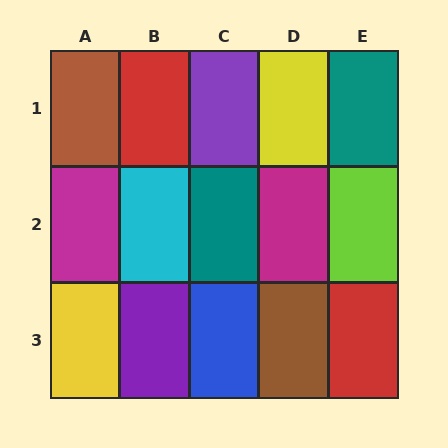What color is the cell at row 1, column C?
Purple.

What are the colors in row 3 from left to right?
Yellow, purple, blue, brown, red.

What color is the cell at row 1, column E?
Teal.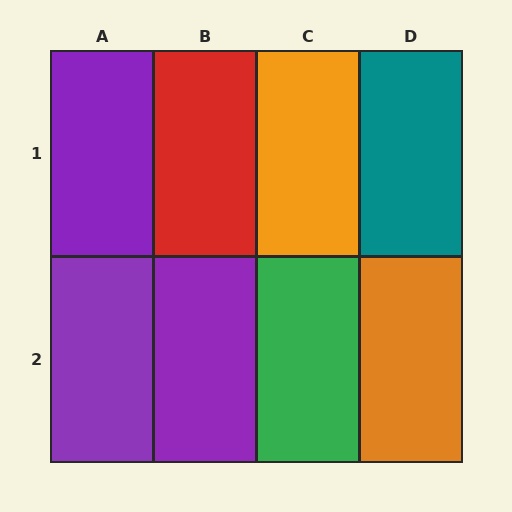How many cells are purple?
3 cells are purple.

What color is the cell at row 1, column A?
Purple.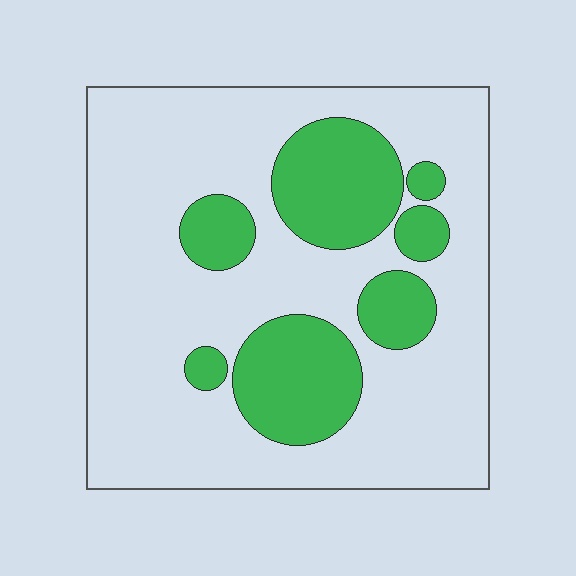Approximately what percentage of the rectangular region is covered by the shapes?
Approximately 25%.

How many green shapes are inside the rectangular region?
7.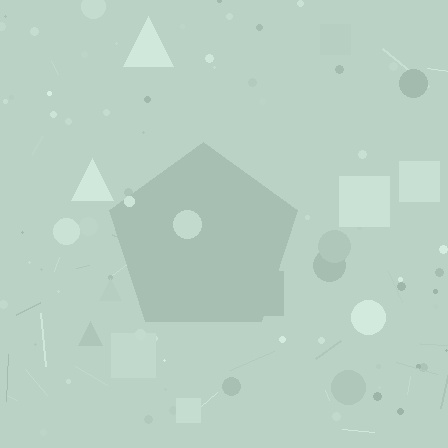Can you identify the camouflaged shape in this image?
The camouflaged shape is a pentagon.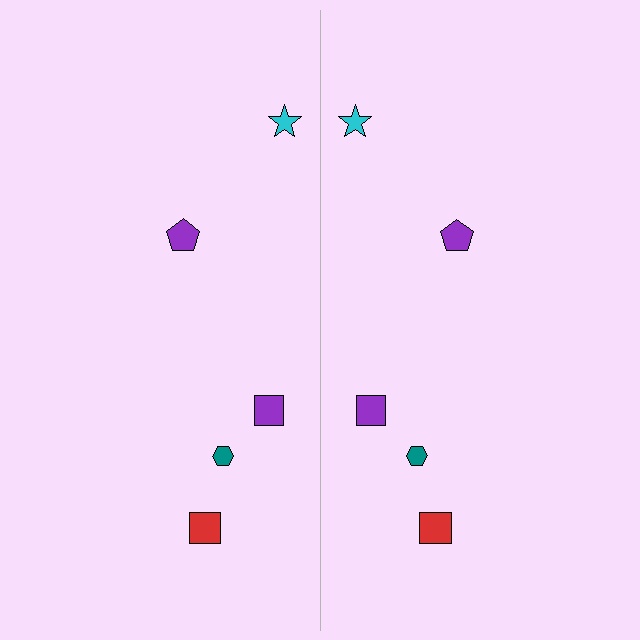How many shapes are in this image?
There are 10 shapes in this image.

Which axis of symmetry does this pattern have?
The pattern has a vertical axis of symmetry running through the center of the image.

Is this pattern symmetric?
Yes, this pattern has bilateral (reflection) symmetry.